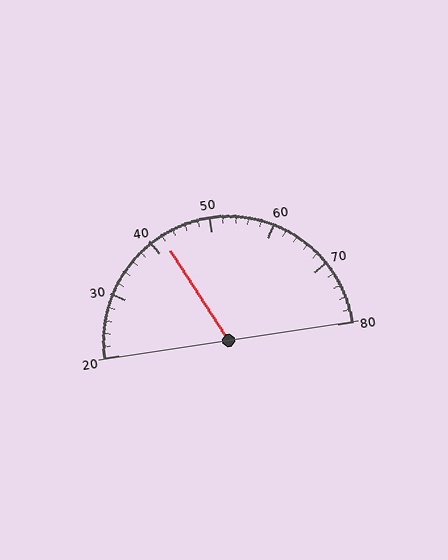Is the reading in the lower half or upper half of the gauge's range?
The reading is in the lower half of the range (20 to 80).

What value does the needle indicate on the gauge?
The needle indicates approximately 42.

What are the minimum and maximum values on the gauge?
The gauge ranges from 20 to 80.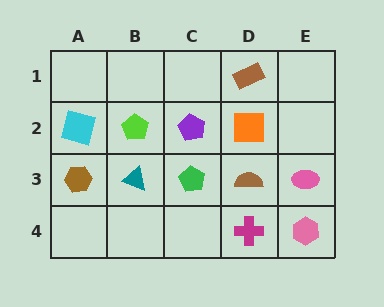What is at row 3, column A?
A brown hexagon.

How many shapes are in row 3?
5 shapes.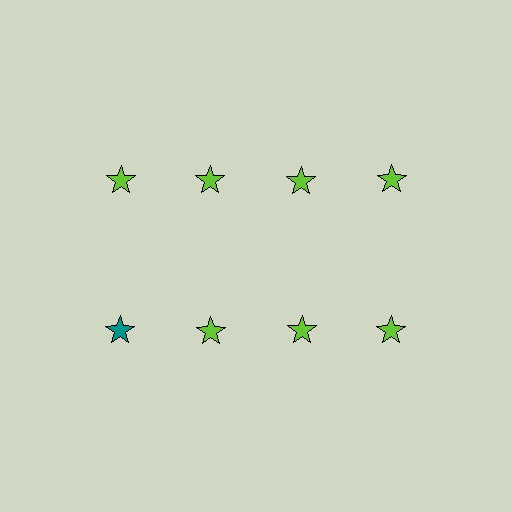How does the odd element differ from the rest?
It has a different color: teal instead of lime.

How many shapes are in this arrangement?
There are 8 shapes arranged in a grid pattern.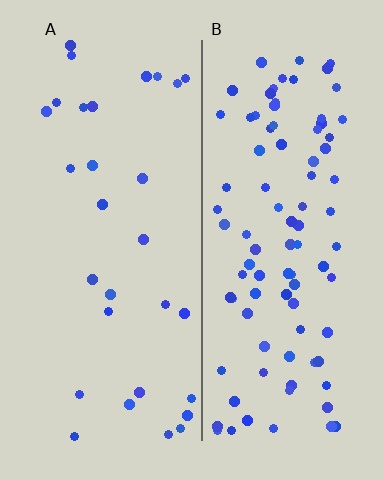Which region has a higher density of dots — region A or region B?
B (the right).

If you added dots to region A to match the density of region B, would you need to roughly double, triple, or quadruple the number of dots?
Approximately triple.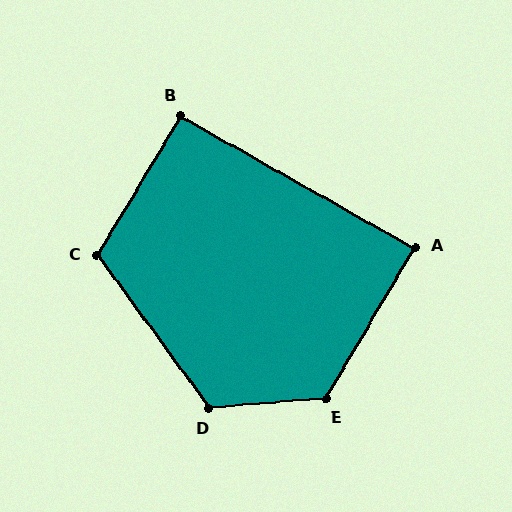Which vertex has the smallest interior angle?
A, at approximately 89 degrees.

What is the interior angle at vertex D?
Approximately 122 degrees (obtuse).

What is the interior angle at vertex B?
Approximately 92 degrees (approximately right).